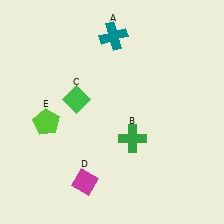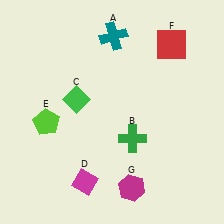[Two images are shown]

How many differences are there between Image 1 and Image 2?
There are 2 differences between the two images.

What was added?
A red square (F), a magenta hexagon (G) were added in Image 2.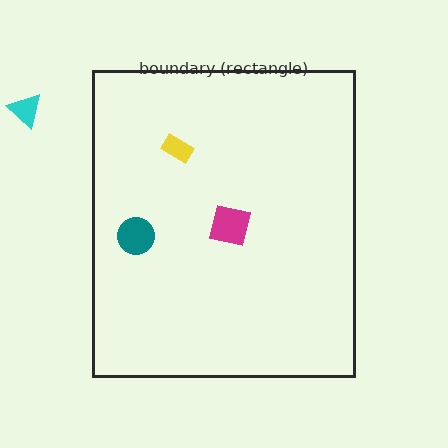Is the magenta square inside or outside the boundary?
Inside.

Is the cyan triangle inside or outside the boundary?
Outside.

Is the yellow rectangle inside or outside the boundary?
Inside.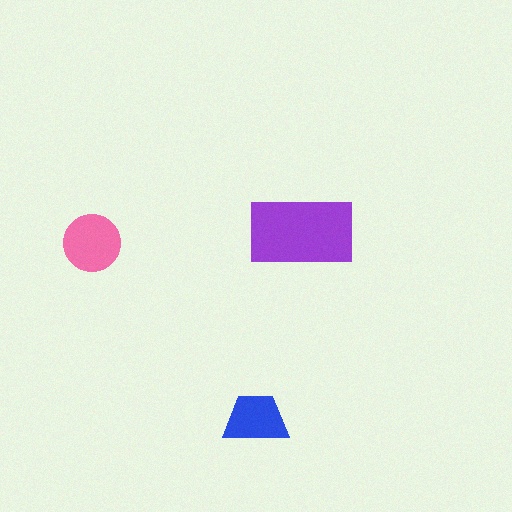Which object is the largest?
The purple rectangle.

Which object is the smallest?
The blue trapezoid.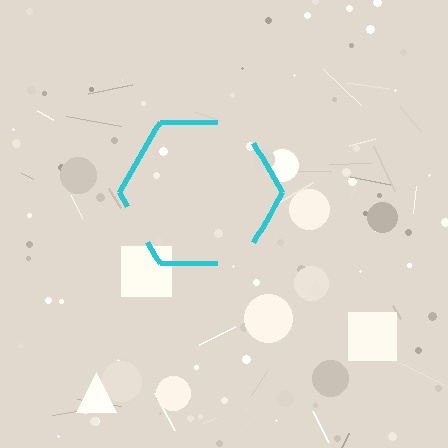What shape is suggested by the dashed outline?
The dashed outline suggests a hexagon.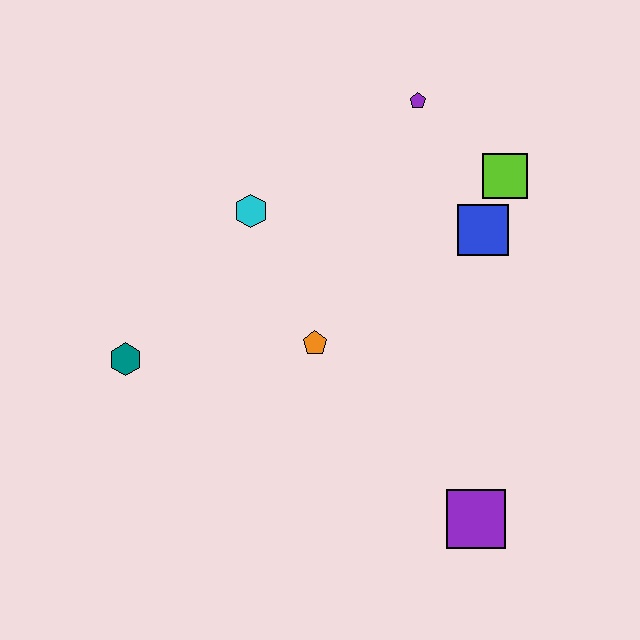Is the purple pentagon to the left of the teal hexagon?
No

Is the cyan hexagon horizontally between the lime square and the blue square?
No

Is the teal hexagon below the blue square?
Yes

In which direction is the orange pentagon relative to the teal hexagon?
The orange pentagon is to the right of the teal hexagon.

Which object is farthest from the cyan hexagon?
The purple square is farthest from the cyan hexagon.